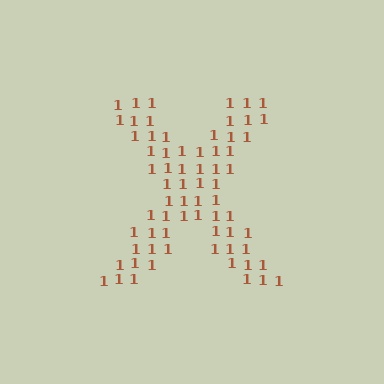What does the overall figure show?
The overall figure shows the letter X.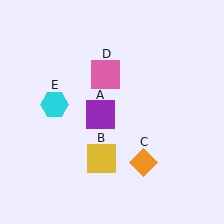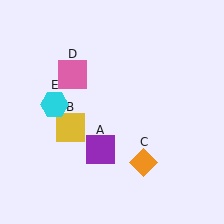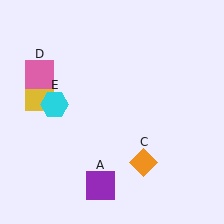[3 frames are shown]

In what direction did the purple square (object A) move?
The purple square (object A) moved down.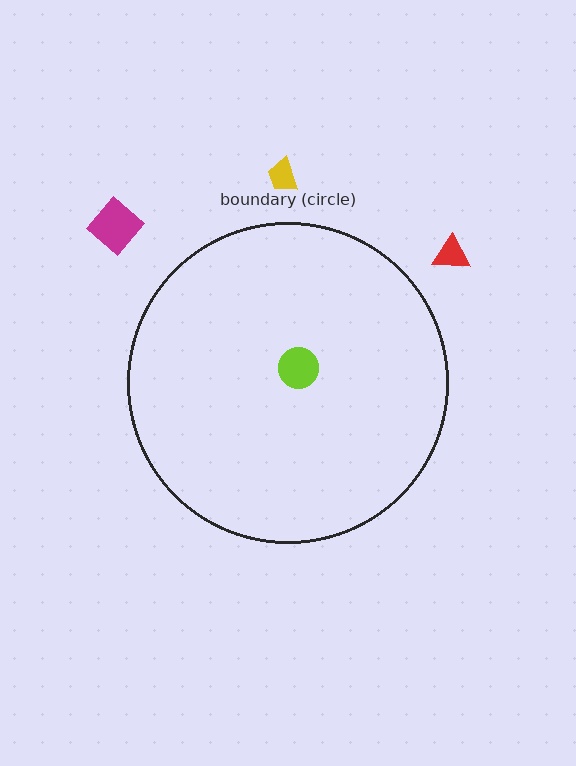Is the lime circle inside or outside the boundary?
Inside.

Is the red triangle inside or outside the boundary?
Outside.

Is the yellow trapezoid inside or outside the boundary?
Outside.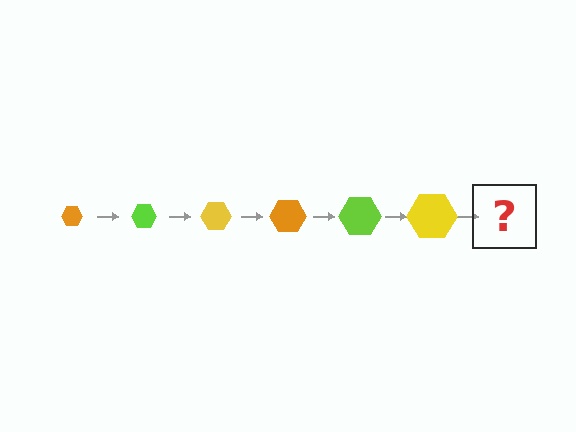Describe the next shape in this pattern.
It should be an orange hexagon, larger than the previous one.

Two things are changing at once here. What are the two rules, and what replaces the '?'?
The two rules are that the hexagon grows larger each step and the color cycles through orange, lime, and yellow. The '?' should be an orange hexagon, larger than the previous one.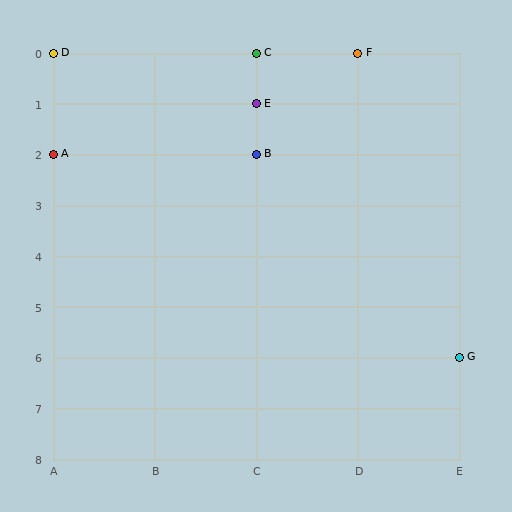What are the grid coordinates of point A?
Point A is at grid coordinates (A, 2).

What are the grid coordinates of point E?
Point E is at grid coordinates (C, 1).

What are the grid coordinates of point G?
Point G is at grid coordinates (E, 6).